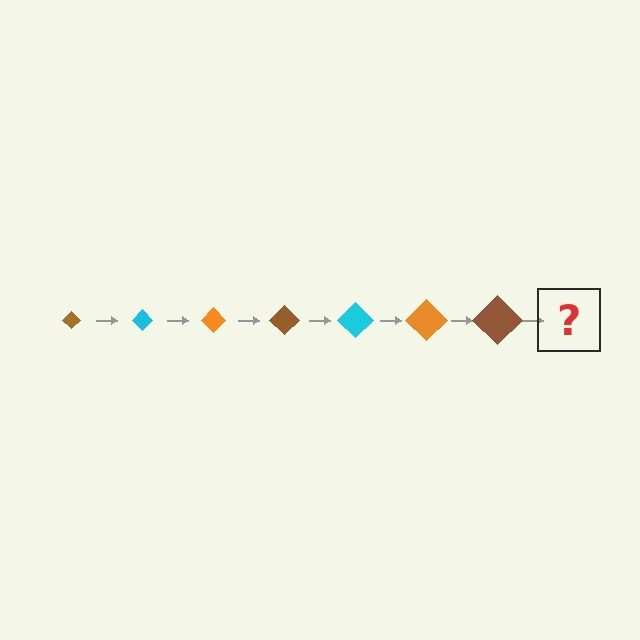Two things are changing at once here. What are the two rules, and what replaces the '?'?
The two rules are that the diamond grows larger each step and the color cycles through brown, cyan, and orange. The '?' should be a cyan diamond, larger than the previous one.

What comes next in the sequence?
The next element should be a cyan diamond, larger than the previous one.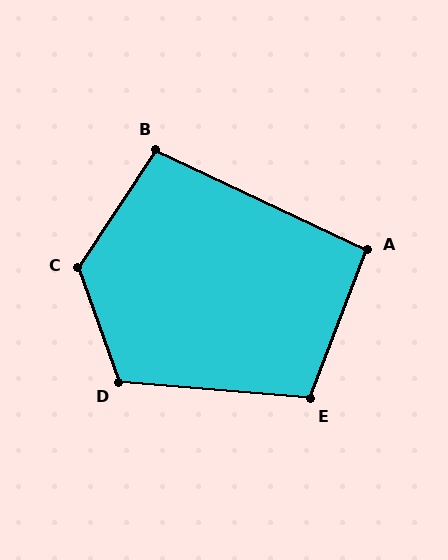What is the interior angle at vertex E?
Approximately 106 degrees (obtuse).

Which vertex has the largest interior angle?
C, at approximately 127 degrees.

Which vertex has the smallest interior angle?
A, at approximately 94 degrees.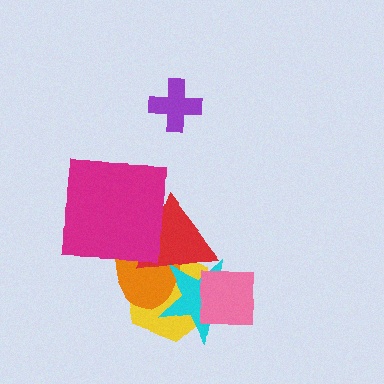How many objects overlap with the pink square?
2 objects overlap with the pink square.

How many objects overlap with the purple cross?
0 objects overlap with the purple cross.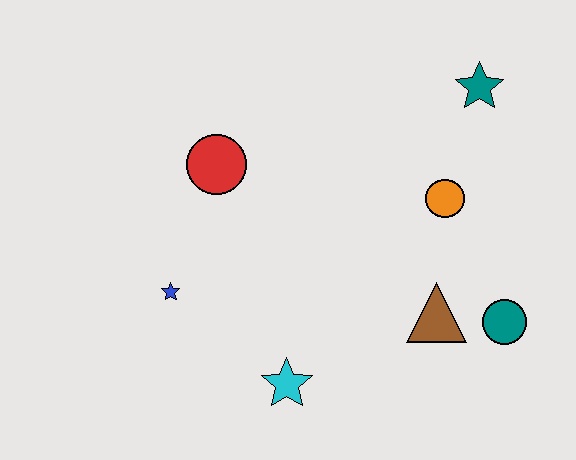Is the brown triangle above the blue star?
No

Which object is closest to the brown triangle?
The teal circle is closest to the brown triangle.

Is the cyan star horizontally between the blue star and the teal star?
Yes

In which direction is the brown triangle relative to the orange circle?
The brown triangle is below the orange circle.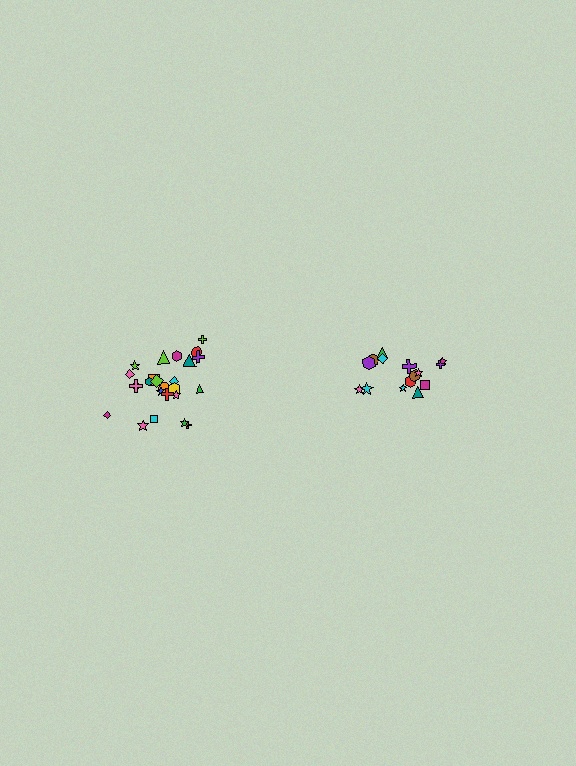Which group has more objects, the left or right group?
The left group.